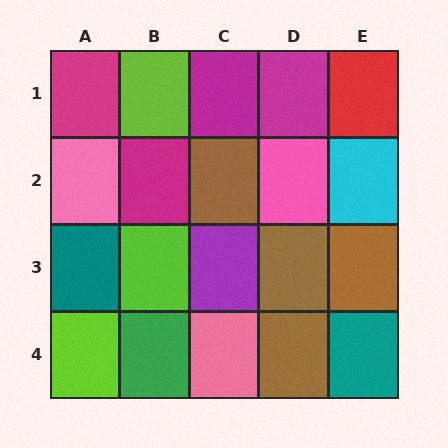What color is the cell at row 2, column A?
Pink.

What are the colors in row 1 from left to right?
Magenta, lime, magenta, magenta, red.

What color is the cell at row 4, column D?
Brown.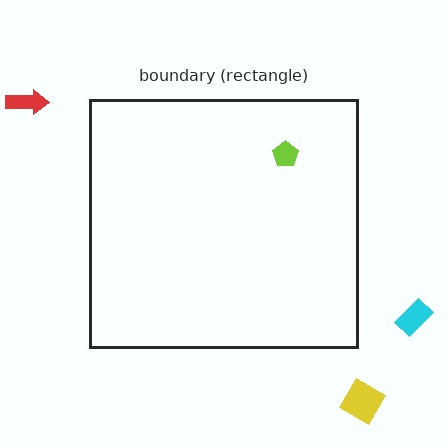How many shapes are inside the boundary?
1 inside, 3 outside.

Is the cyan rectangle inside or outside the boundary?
Outside.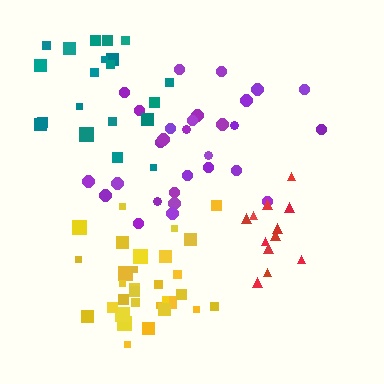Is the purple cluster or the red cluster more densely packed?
Red.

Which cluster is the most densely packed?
Yellow.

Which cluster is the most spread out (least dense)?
Teal.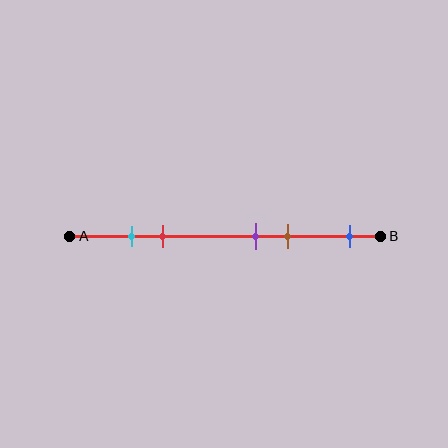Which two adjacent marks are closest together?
The cyan and red marks are the closest adjacent pair.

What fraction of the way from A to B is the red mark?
The red mark is approximately 30% (0.3) of the way from A to B.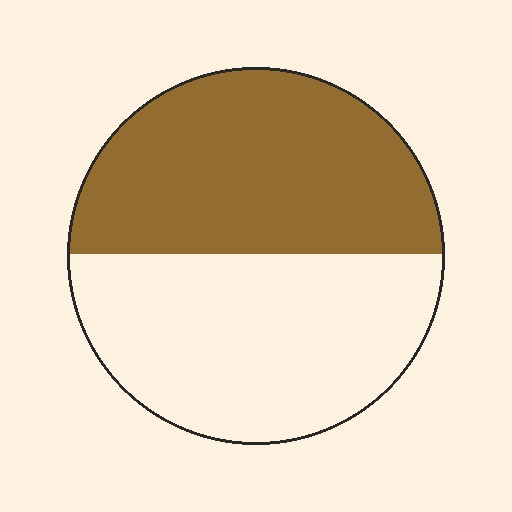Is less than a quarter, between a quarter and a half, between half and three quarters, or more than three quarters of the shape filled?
Between a quarter and a half.